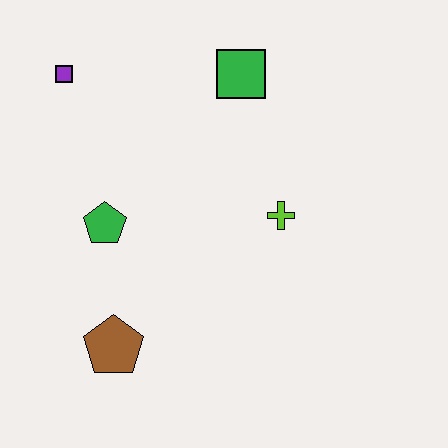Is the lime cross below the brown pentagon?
No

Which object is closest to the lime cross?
The green square is closest to the lime cross.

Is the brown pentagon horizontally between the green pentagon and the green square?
Yes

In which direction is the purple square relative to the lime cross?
The purple square is to the left of the lime cross.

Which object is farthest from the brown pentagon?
The green square is farthest from the brown pentagon.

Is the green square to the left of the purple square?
No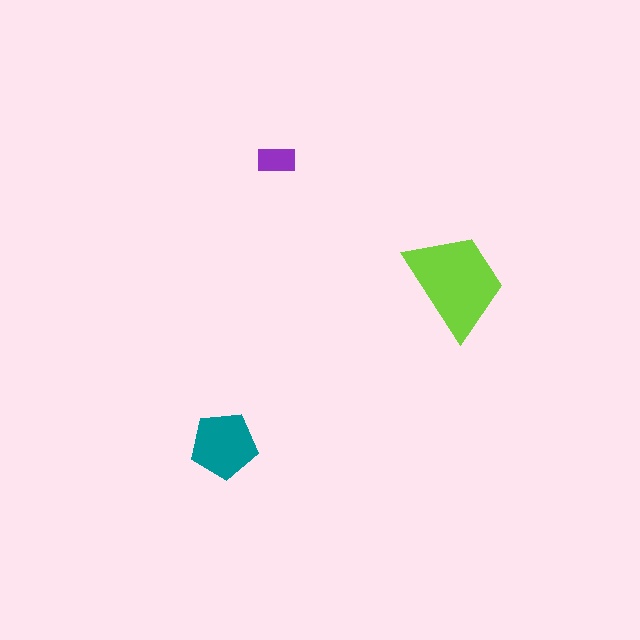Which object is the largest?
The lime trapezoid.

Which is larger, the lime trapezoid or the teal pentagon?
The lime trapezoid.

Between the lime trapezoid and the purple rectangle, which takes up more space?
The lime trapezoid.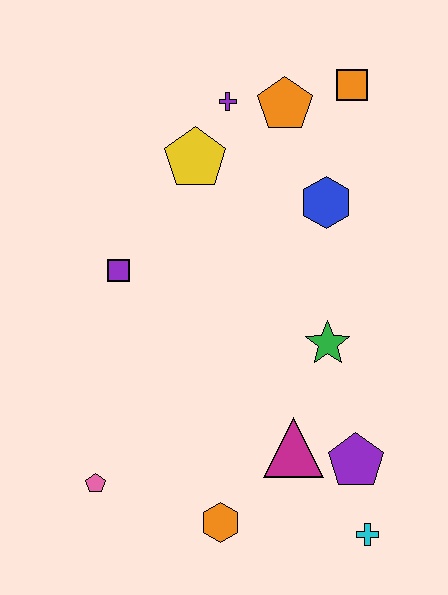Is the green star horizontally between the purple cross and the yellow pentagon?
No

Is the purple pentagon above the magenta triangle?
No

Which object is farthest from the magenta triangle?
The orange square is farthest from the magenta triangle.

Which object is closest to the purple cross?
The orange pentagon is closest to the purple cross.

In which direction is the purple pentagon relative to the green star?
The purple pentagon is below the green star.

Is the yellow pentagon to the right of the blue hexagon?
No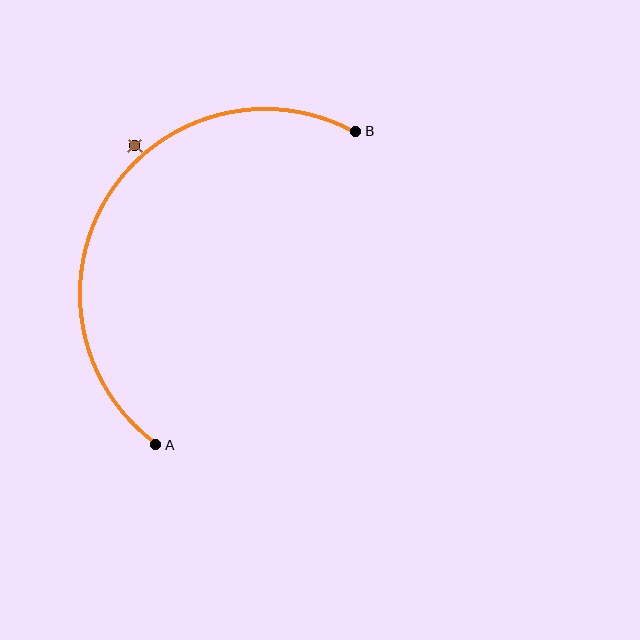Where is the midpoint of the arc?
The arc midpoint is the point on the curve farthest from the straight line joining A and B. It sits to the left of that line.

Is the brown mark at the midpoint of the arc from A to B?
No — the brown mark does not lie on the arc at all. It sits slightly outside the curve.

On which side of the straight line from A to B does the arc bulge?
The arc bulges to the left of the straight line connecting A and B.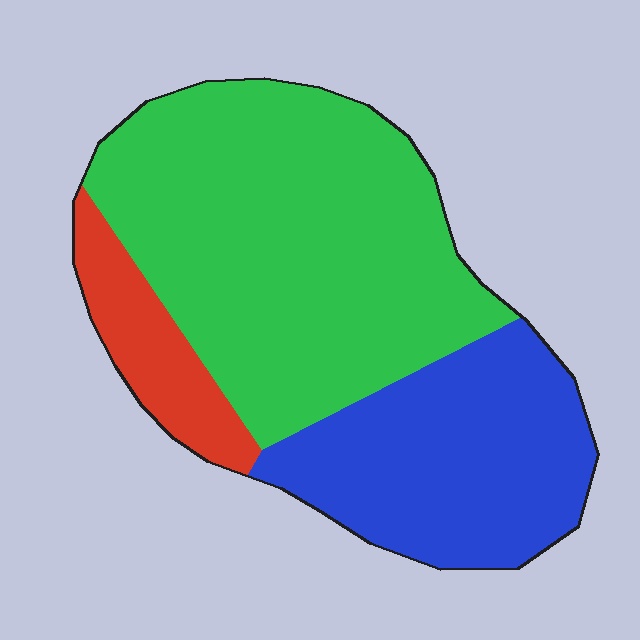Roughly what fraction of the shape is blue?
Blue covers roughly 30% of the shape.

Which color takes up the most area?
Green, at roughly 55%.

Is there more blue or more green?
Green.